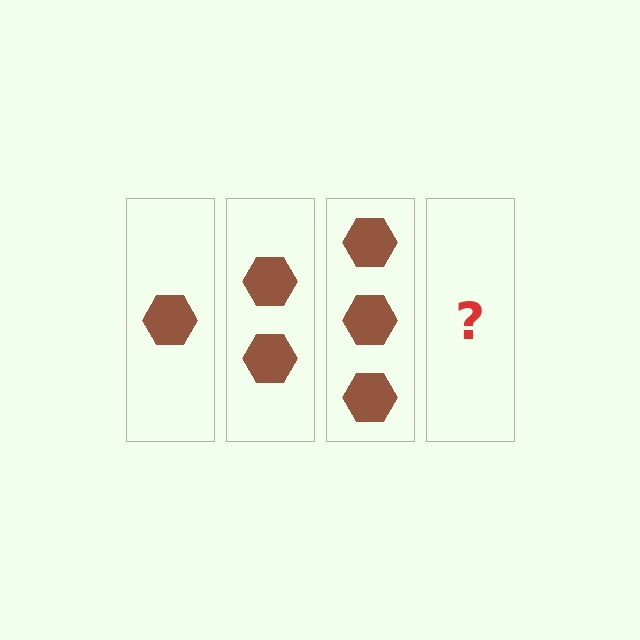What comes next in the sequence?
The next element should be 4 hexagons.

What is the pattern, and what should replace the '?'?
The pattern is that each step adds one more hexagon. The '?' should be 4 hexagons.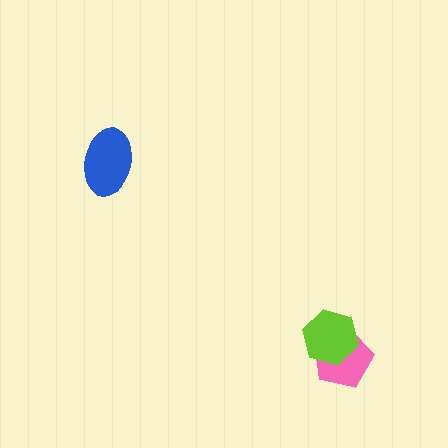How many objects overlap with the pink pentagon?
1 object overlaps with the pink pentagon.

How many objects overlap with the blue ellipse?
0 objects overlap with the blue ellipse.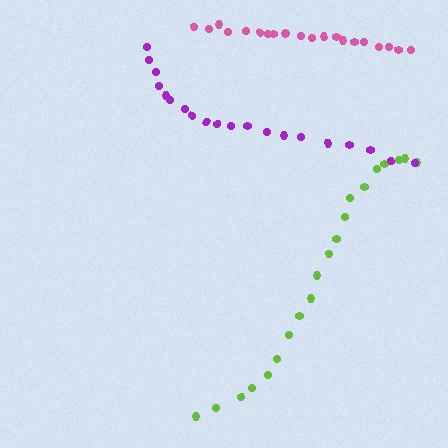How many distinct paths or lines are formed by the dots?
There are 3 distinct paths.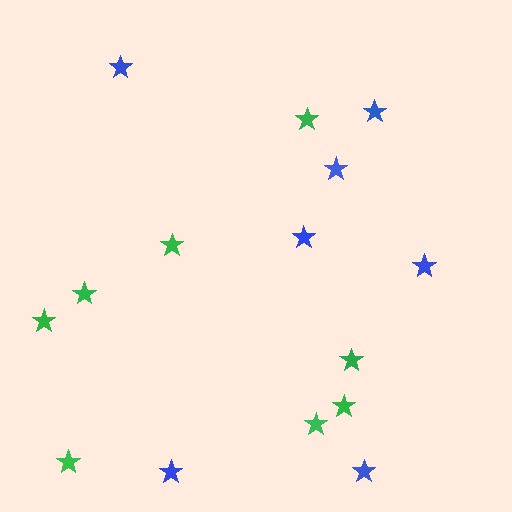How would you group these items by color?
There are 2 groups: one group of blue stars (7) and one group of green stars (8).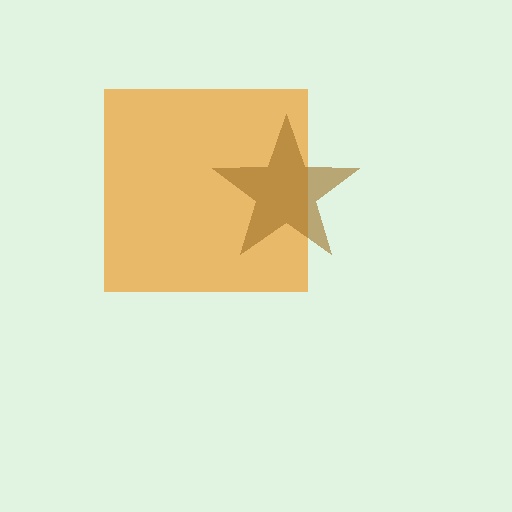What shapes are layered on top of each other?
The layered shapes are: an orange square, a brown star.